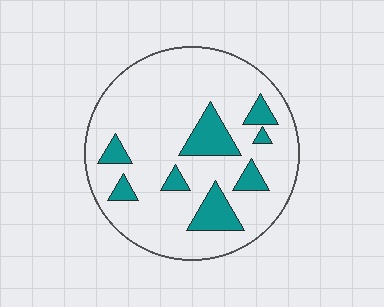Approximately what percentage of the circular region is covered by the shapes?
Approximately 15%.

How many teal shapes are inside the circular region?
8.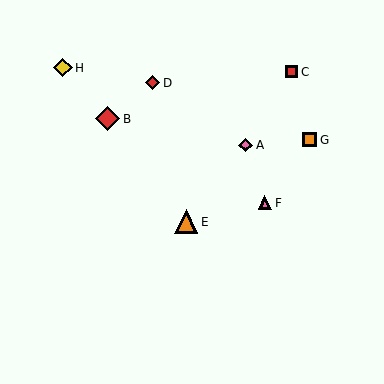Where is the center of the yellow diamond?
The center of the yellow diamond is at (63, 68).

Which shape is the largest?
The red diamond (labeled B) is the largest.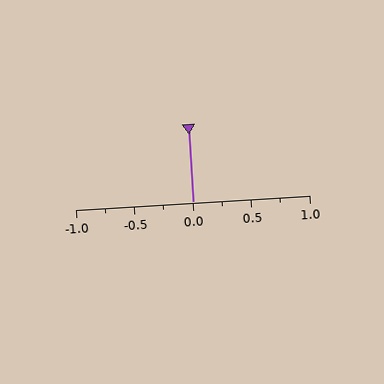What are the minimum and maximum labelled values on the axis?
The axis runs from -1.0 to 1.0.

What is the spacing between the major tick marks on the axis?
The major ticks are spaced 0.5 apart.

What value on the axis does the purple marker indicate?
The marker indicates approximately 0.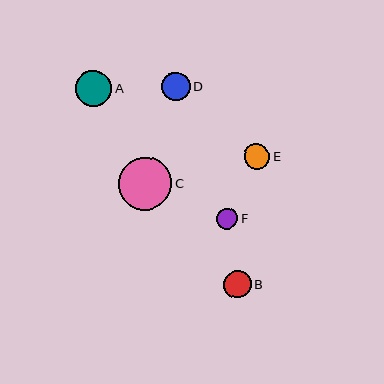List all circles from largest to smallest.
From largest to smallest: C, A, D, B, E, F.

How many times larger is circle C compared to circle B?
Circle C is approximately 2.0 times the size of circle B.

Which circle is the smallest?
Circle F is the smallest with a size of approximately 21 pixels.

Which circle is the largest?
Circle C is the largest with a size of approximately 53 pixels.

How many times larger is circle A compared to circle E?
Circle A is approximately 1.4 times the size of circle E.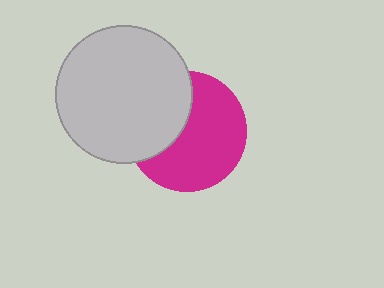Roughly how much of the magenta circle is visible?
About half of it is visible (roughly 63%).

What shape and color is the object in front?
The object in front is a light gray circle.